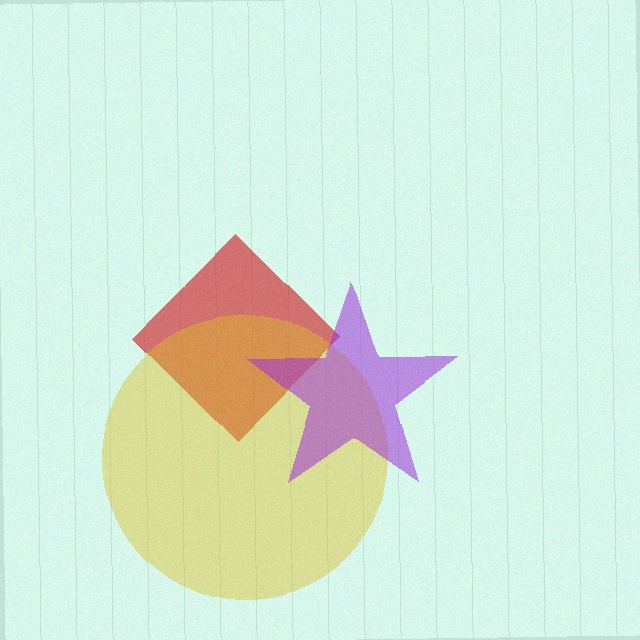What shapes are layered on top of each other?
The layered shapes are: a red diamond, a yellow circle, a purple star.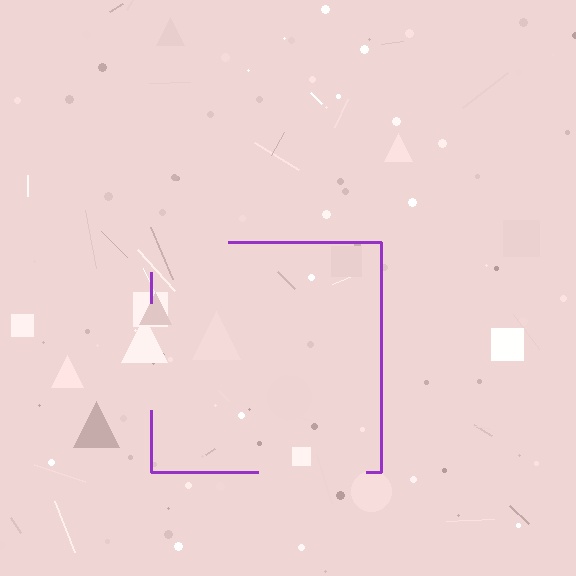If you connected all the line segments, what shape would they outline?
They would outline a square.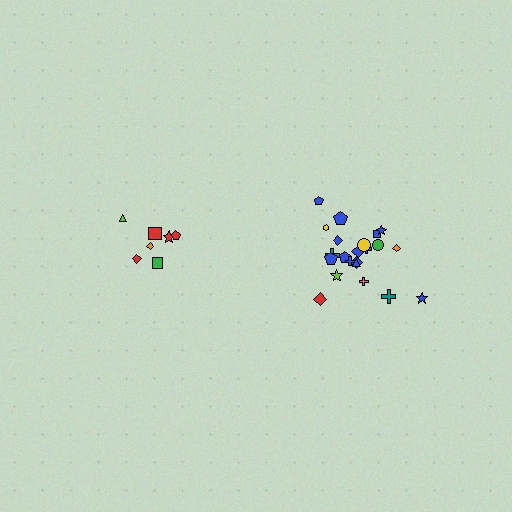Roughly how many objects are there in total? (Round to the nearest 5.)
Roughly 30 objects in total.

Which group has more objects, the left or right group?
The right group.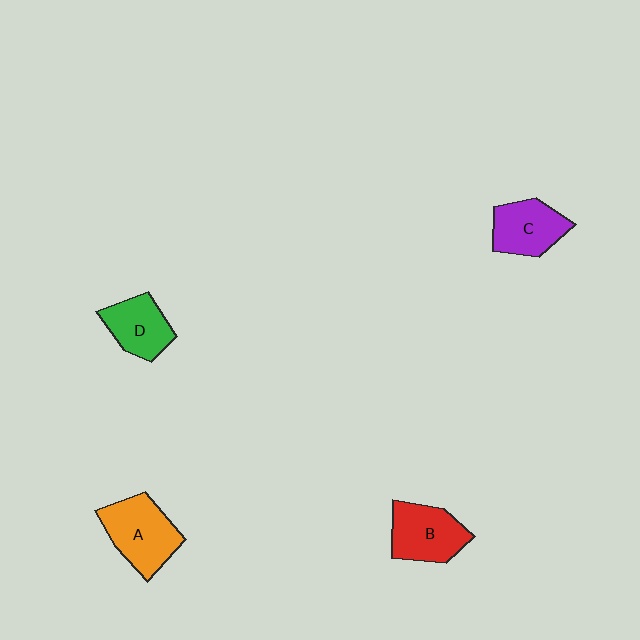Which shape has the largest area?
Shape A (orange).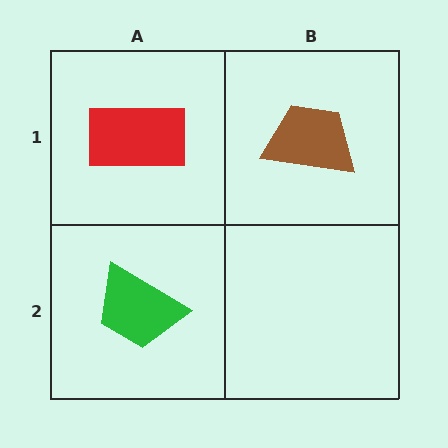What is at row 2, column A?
A green trapezoid.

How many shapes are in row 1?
2 shapes.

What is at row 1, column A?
A red rectangle.